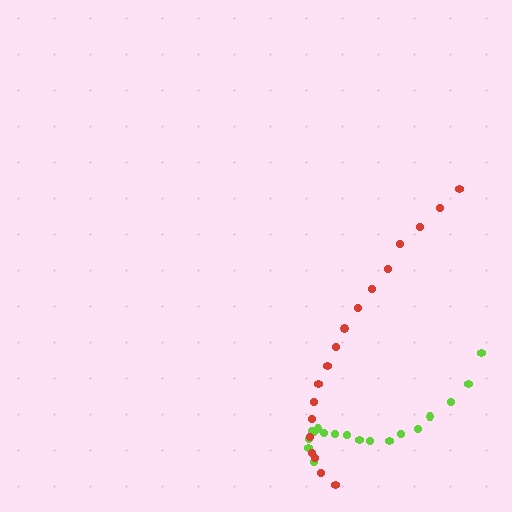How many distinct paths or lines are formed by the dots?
There are 2 distinct paths.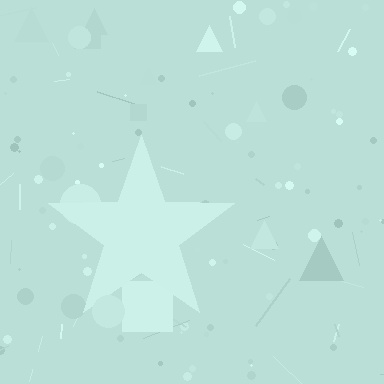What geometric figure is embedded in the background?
A star is embedded in the background.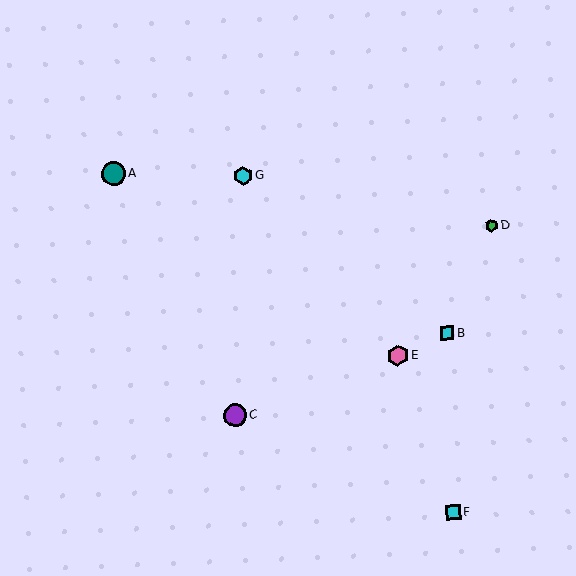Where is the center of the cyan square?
The center of the cyan square is at (447, 333).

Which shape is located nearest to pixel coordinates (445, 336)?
The cyan square (labeled B) at (447, 333) is nearest to that location.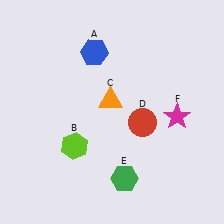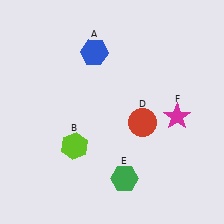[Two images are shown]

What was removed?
The orange triangle (C) was removed in Image 2.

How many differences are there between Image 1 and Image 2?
There is 1 difference between the two images.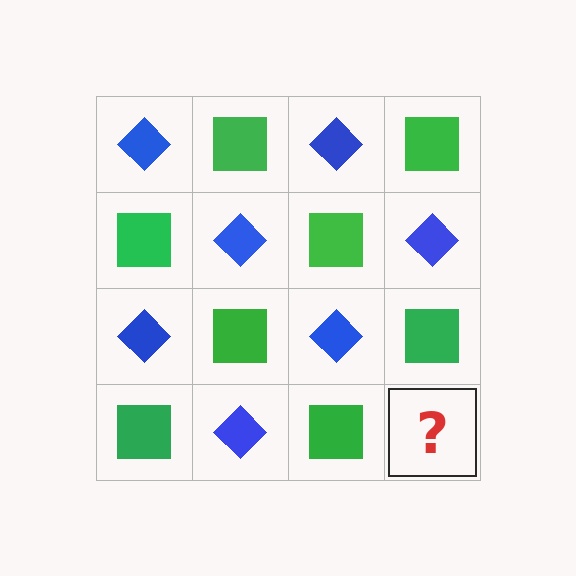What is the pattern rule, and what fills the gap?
The rule is that it alternates blue diamond and green square in a checkerboard pattern. The gap should be filled with a blue diamond.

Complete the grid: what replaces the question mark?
The question mark should be replaced with a blue diamond.